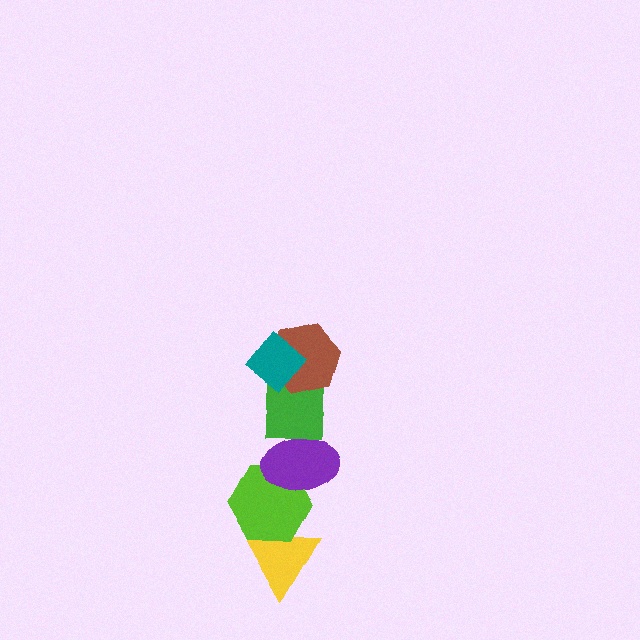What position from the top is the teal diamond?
The teal diamond is 1st from the top.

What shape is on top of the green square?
The brown hexagon is on top of the green square.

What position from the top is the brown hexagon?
The brown hexagon is 2nd from the top.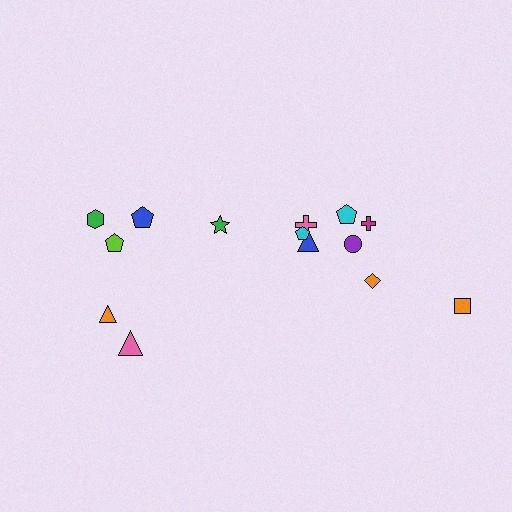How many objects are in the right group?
There are 8 objects.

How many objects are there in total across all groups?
There are 14 objects.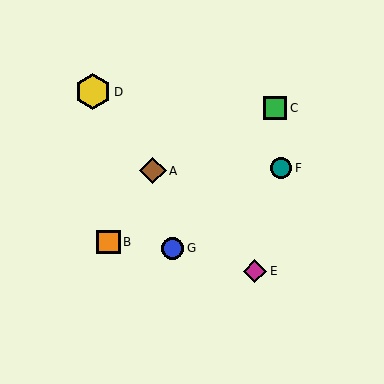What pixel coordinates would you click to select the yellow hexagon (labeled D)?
Click at (92, 92) to select the yellow hexagon D.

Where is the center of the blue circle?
The center of the blue circle is at (173, 248).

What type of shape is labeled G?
Shape G is a blue circle.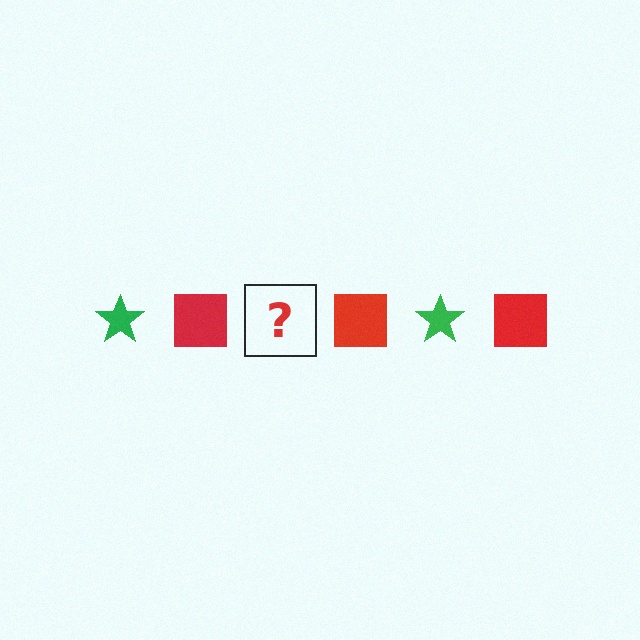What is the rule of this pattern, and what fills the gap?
The rule is that the pattern alternates between green star and red square. The gap should be filled with a green star.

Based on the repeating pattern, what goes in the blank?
The blank should be a green star.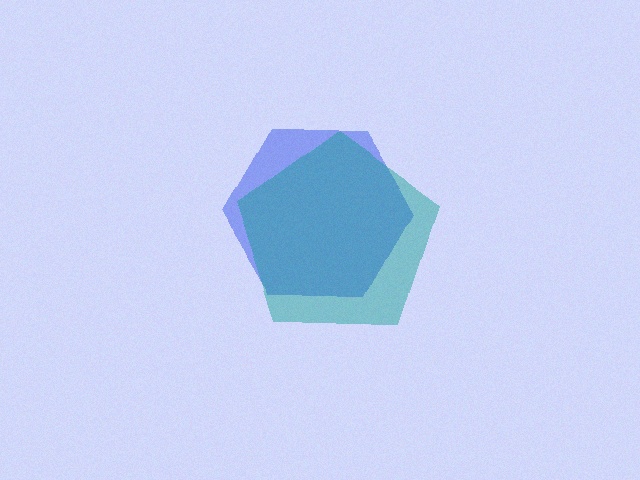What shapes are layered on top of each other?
The layered shapes are: a blue hexagon, a teal pentagon.